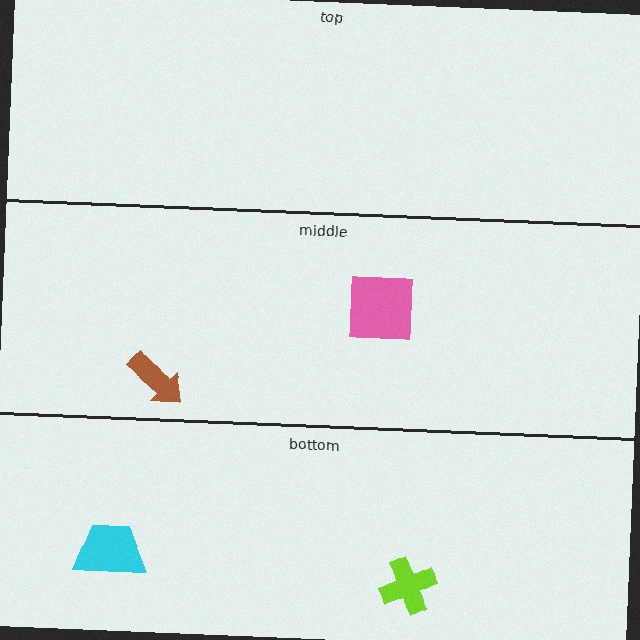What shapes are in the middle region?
The brown arrow, the pink square.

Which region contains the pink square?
The middle region.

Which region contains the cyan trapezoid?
The bottom region.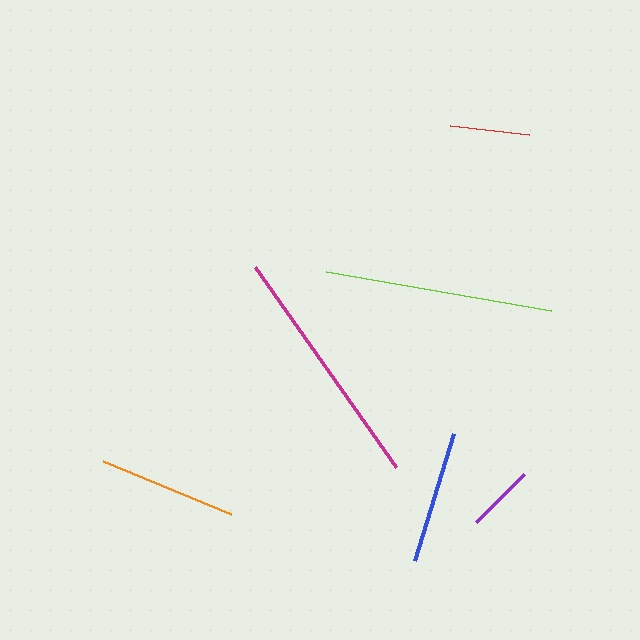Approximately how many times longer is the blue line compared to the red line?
The blue line is approximately 1.7 times the length of the red line.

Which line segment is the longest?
The magenta line is the longest at approximately 245 pixels.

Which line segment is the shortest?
The purple line is the shortest at approximately 68 pixels.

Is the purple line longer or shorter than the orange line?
The orange line is longer than the purple line.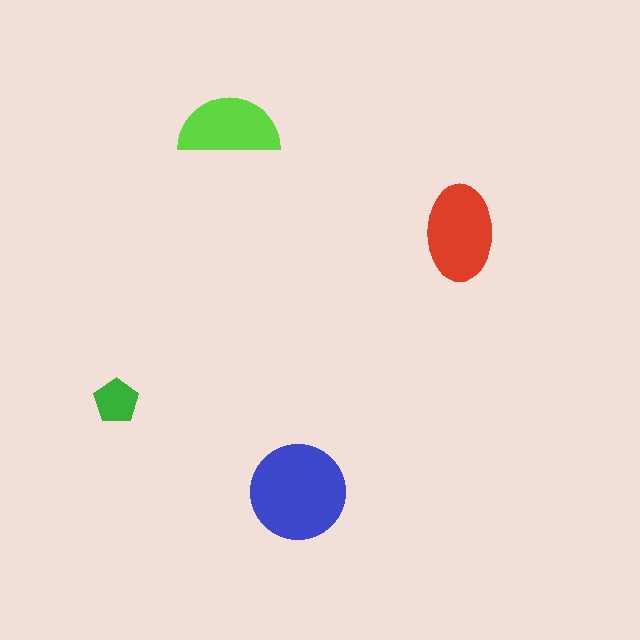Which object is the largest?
The blue circle.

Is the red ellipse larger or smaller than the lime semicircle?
Larger.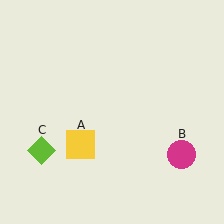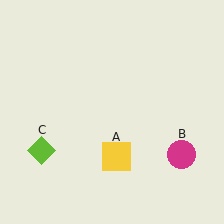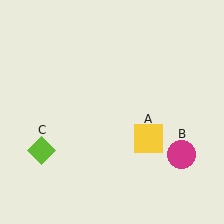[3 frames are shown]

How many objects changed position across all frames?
1 object changed position: yellow square (object A).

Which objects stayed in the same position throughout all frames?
Magenta circle (object B) and lime diamond (object C) remained stationary.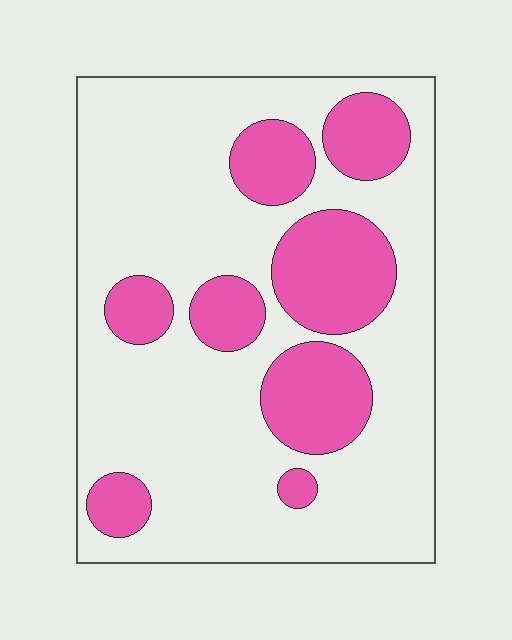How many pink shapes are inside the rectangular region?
8.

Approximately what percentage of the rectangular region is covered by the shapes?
Approximately 25%.